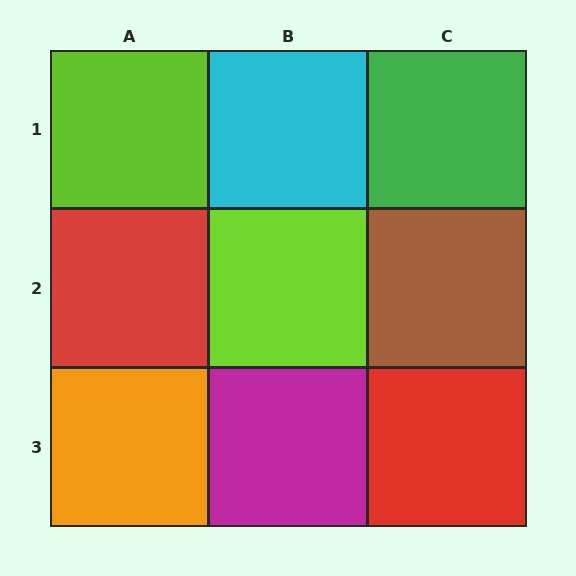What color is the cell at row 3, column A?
Orange.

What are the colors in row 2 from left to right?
Red, lime, brown.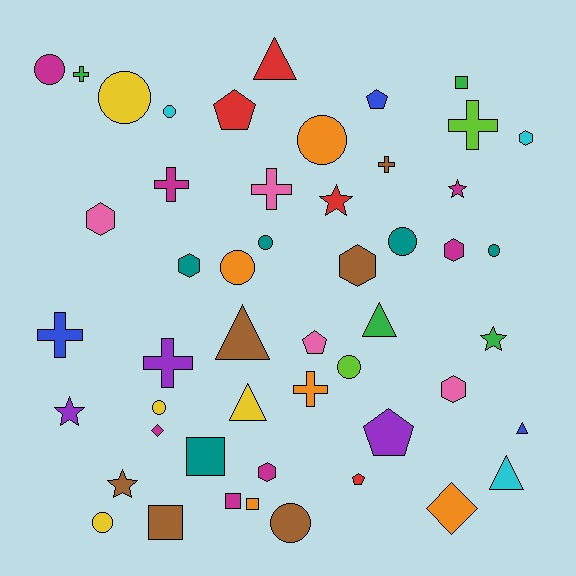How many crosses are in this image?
There are 8 crosses.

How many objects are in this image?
There are 50 objects.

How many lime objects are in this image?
There are 2 lime objects.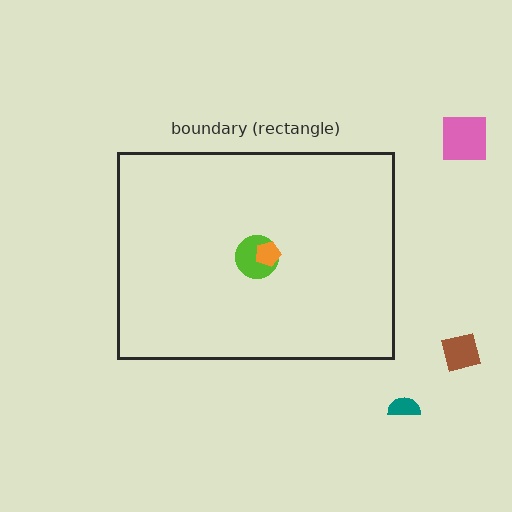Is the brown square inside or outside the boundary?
Outside.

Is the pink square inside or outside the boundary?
Outside.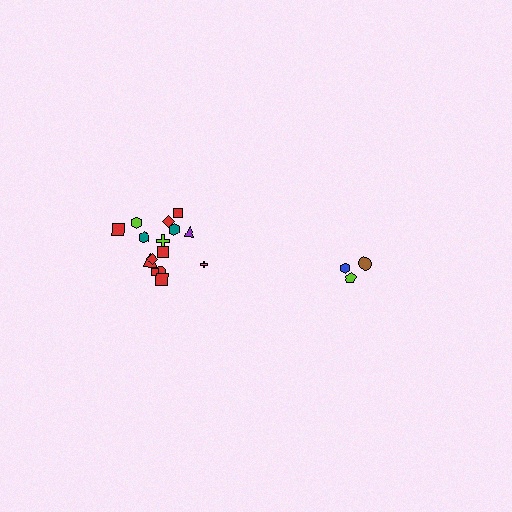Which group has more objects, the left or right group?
The left group.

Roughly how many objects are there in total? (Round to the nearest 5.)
Roughly 20 objects in total.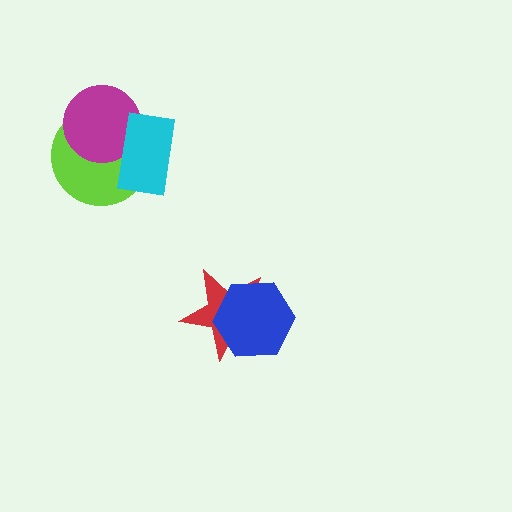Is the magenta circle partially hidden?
Yes, it is partially covered by another shape.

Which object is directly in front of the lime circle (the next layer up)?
The magenta circle is directly in front of the lime circle.